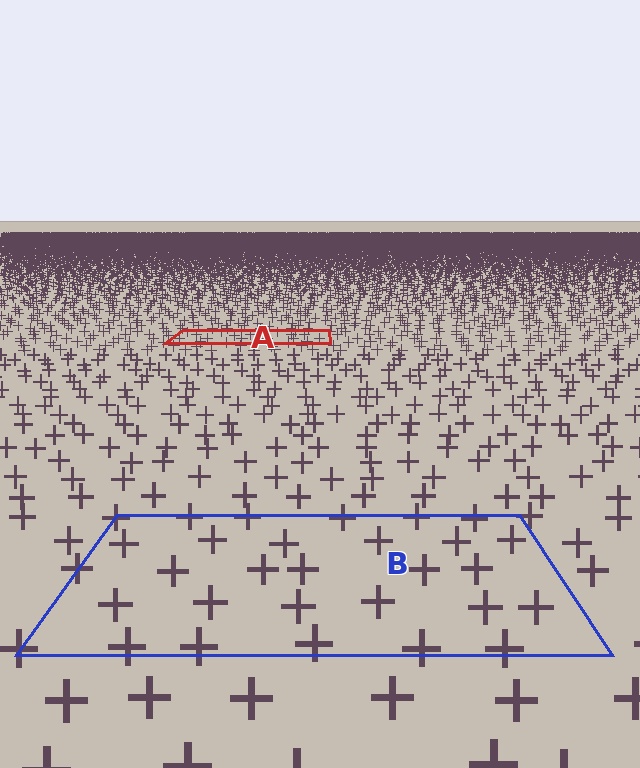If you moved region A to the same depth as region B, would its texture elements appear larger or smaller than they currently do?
They would appear larger. At a closer depth, the same texture elements are projected at a bigger on-screen size.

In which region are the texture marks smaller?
The texture marks are smaller in region A, because it is farther away.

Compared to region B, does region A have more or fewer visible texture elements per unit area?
Region A has more texture elements per unit area — they are packed more densely because it is farther away.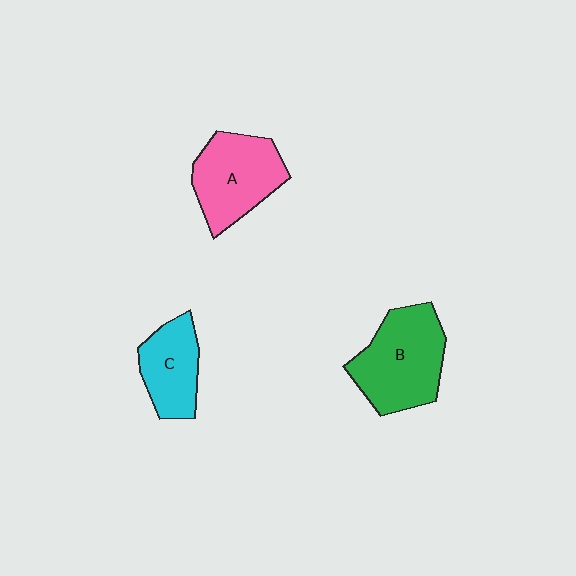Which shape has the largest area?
Shape B (green).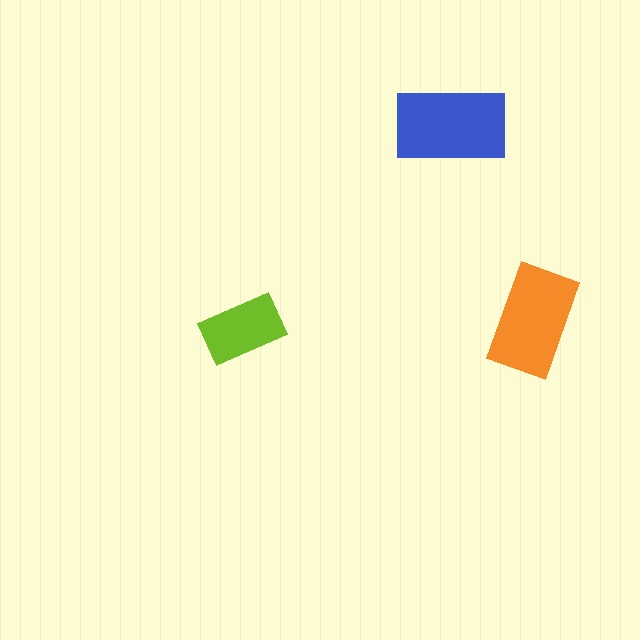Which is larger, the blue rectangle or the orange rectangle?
The blue one.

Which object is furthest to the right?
The orange rectangle is rightmost.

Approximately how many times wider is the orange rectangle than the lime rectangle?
About 1.5 times wider.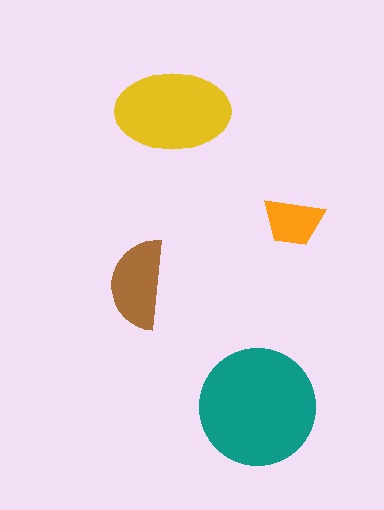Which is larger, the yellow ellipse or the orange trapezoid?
The yellow ellipse.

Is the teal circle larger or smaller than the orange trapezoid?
Larger.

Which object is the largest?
The teal circle.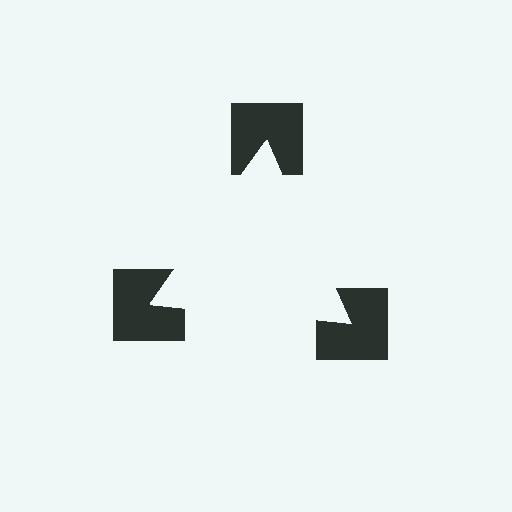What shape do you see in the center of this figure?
An illusory triangle — its edges are inferred from the aligned wedge cuts in the notched squares, not physically drawn.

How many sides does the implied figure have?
3 sides.